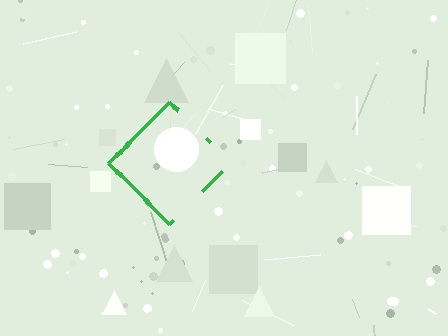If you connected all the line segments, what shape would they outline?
They would outline a diamond.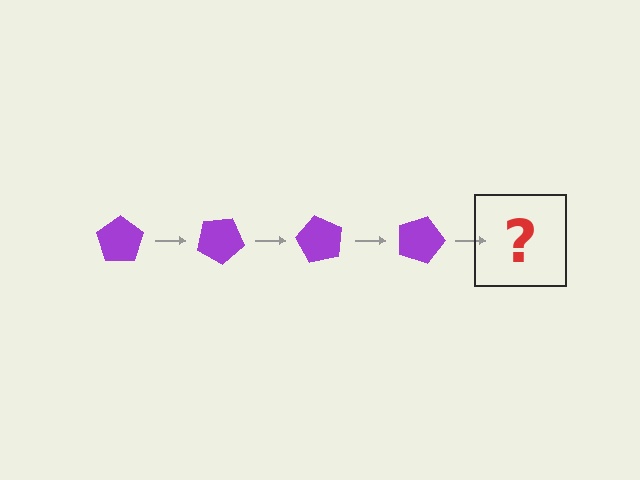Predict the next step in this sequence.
The next step is a purple pentagon rotated 120 degrees.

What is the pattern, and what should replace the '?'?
The pattern is that the pentagon rotates 30 degrees each step. The '?' should be a purple pentagon rotated 120 degrees.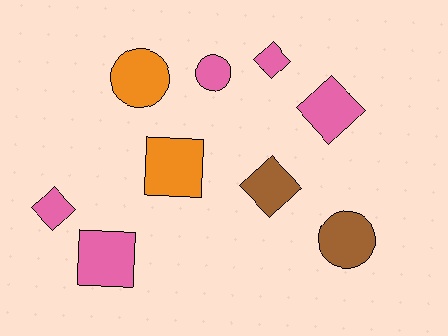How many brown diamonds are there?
There is 1 brown diamond.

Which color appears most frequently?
Pink, with 5 objects.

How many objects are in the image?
There are 9 objects.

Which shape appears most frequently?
Diamond, with 4 objects.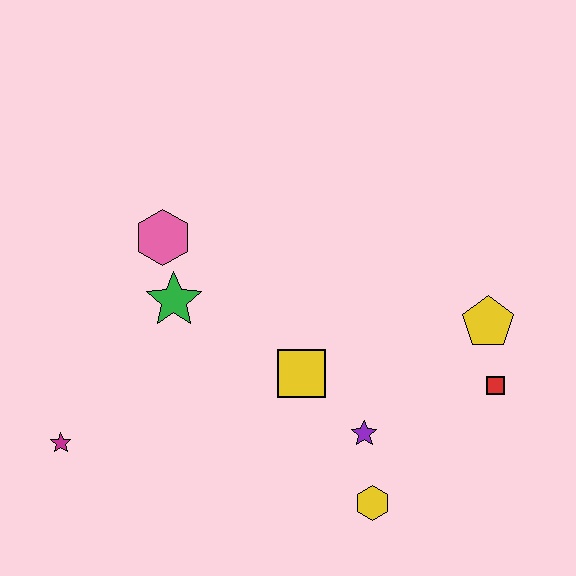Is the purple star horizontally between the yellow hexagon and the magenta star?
Yes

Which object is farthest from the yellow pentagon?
The magenta star is farthest from the yellow pentagon.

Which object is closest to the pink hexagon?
The green star is closest to the pink hexagon.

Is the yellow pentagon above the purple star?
Yes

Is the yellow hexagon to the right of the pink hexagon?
Yes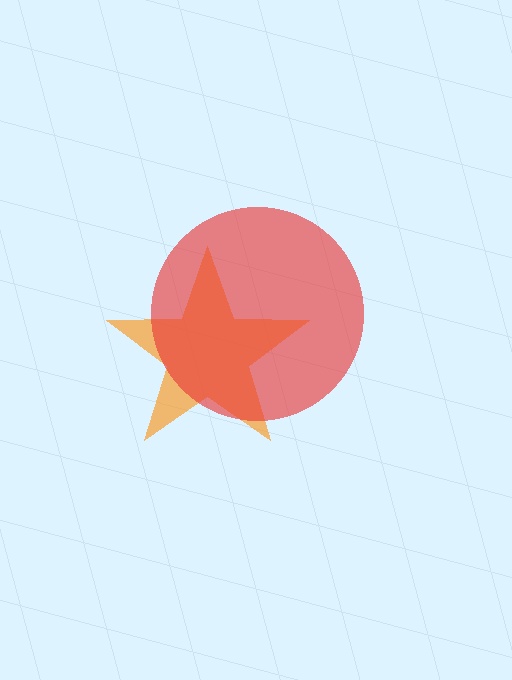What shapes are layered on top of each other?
The layered shapes are: an orange star, a red circle.